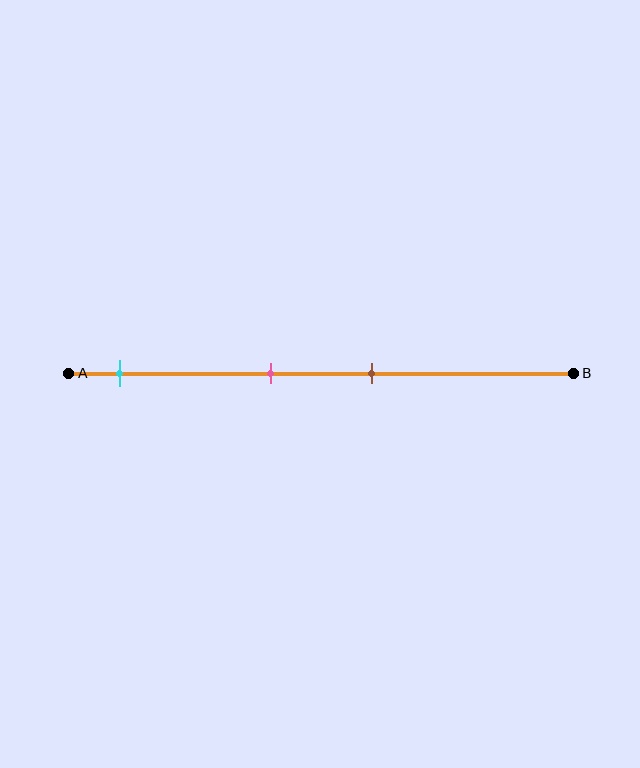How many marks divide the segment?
There are 3 marks dividing the segment.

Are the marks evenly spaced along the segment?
No, the marks are not evenly spaced.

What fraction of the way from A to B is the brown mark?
The brown mark is approximately 60% (0.6) of the way from A to B.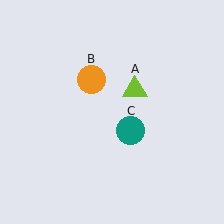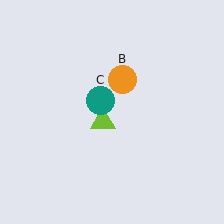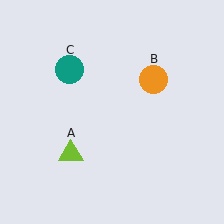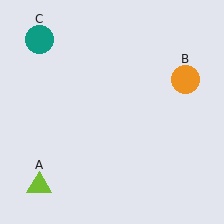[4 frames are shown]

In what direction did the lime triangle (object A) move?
The lime triangle (object A) moved down and to the left.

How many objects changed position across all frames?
3 objects changed position: lime triangle (object A), orange circle (object B), teal circle (object C).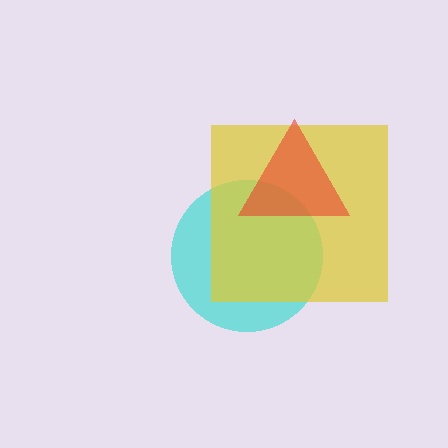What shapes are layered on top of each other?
The layered shapes are: a cyan circle, a yellow square, a red triangle.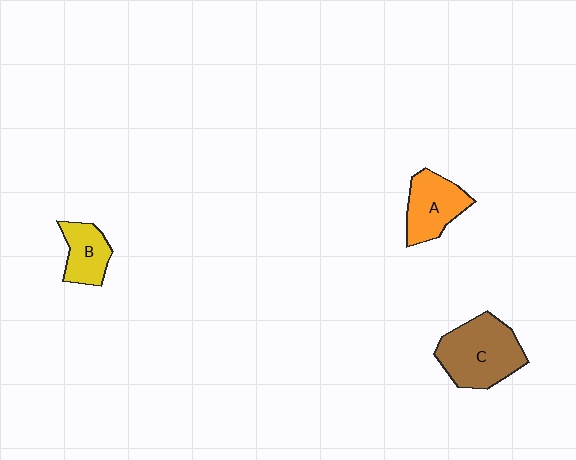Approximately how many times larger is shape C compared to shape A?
Approximately 1.5 times.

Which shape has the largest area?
Shape C (brown).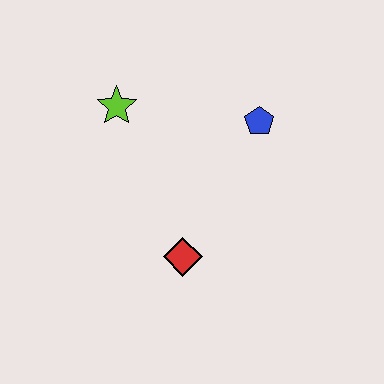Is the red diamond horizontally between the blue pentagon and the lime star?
Yes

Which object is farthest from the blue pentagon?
The red diamond is farthest from the blue pentagon.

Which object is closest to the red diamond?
The blue pentagon is closest to the red diamond.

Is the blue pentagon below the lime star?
Yes